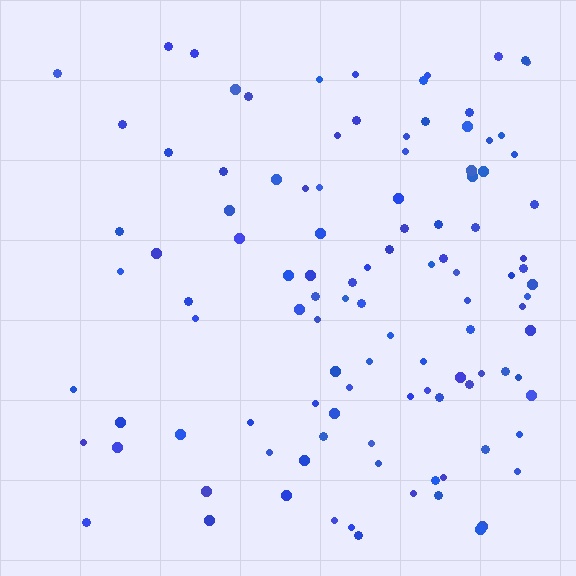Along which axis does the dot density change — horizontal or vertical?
Horizontal.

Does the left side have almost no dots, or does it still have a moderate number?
Still a moderate number, just noticeably fewer than the right.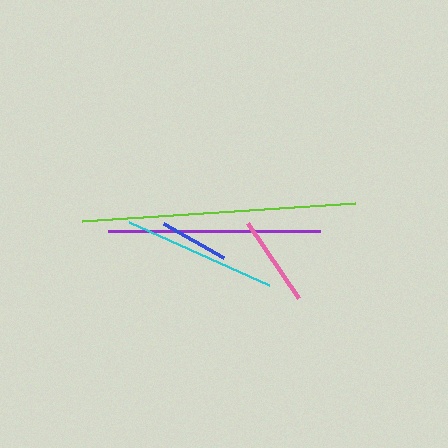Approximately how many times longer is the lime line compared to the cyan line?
The lime line is approximately 1.8 times the length of the cyan line.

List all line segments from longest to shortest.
From longest to shortest: lime, purple, cyan, pink, blue.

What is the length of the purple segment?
The purple segment is approximately 213 pixels long.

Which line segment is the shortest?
The blue line is the shortest at approximately 69 pixels.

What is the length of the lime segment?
The lime segment is approximately 273 pixels long.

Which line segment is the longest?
The lime line is the longest at approximately 273 pixels.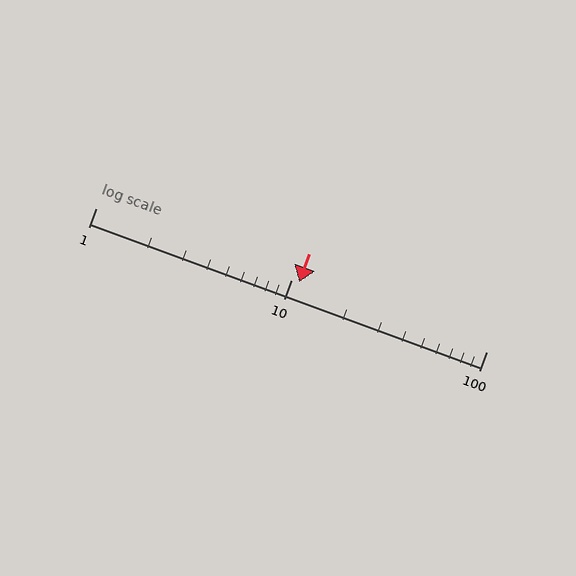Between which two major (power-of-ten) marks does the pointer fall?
The pointer is between 10 and 100.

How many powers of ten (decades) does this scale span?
The scale spans 2 decades, from 1 to 100.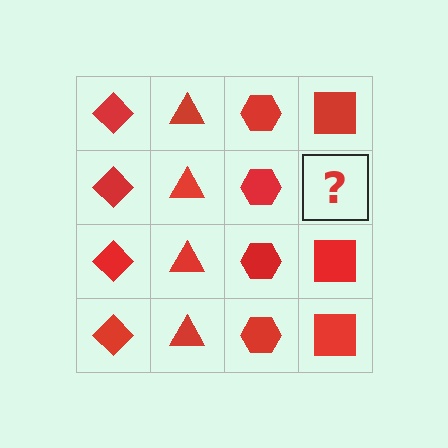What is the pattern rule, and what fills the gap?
The rule is that each column has a consistent shape. The gap should be filled with a red square.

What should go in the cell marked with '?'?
The missing cell should contain a red square.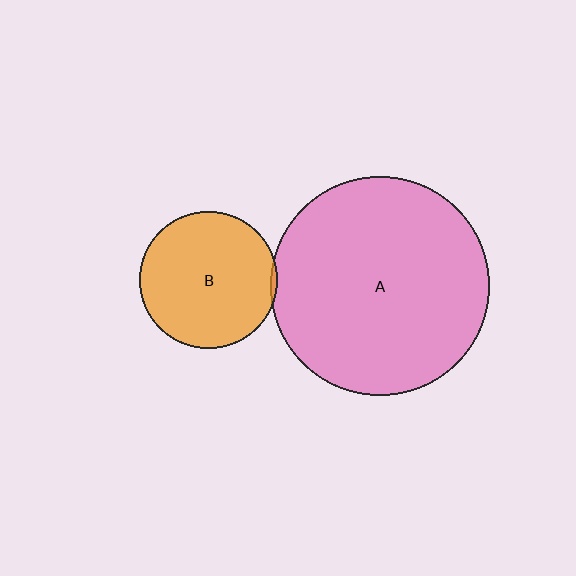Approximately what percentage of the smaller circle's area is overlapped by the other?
Approximately 5%.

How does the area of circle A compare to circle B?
Approximately 2.5 times.